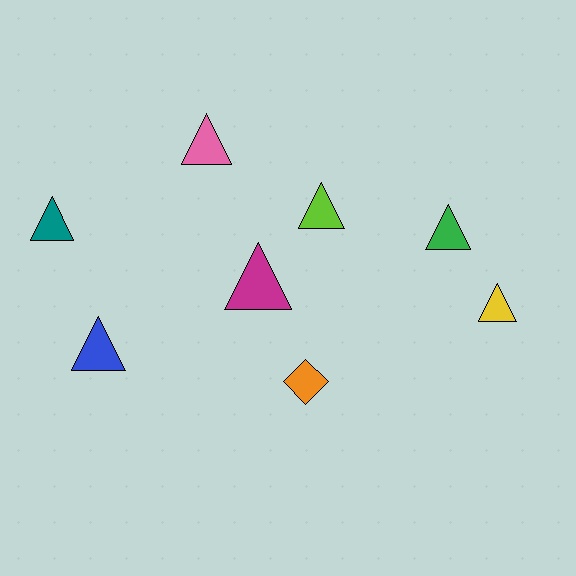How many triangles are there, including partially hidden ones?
There are 7 triangles.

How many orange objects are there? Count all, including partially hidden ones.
There is 1 orange object.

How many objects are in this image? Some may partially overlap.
There are 8 objects.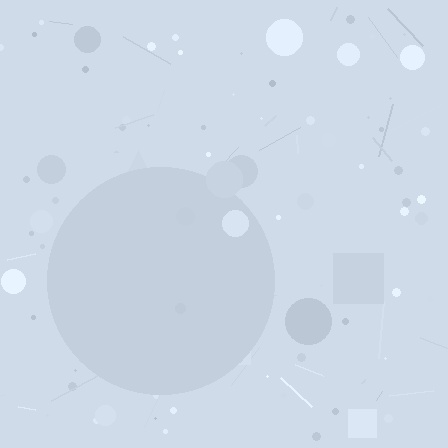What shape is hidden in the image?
A circle is hidden in the image.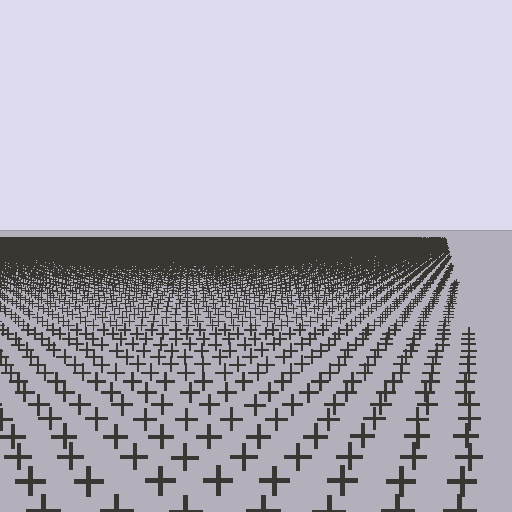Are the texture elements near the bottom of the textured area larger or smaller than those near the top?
Larger. Near the bottom, elements are closer to the viewer and appear at a bigger on-screen size.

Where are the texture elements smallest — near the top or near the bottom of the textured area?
Near the top.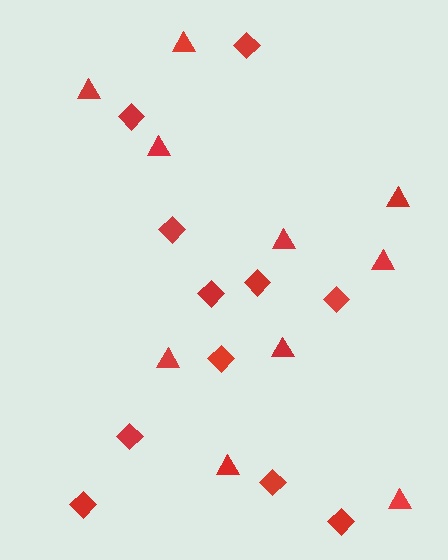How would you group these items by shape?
There are 2 groups: one group of triangles (10) and one group of diamonds (11).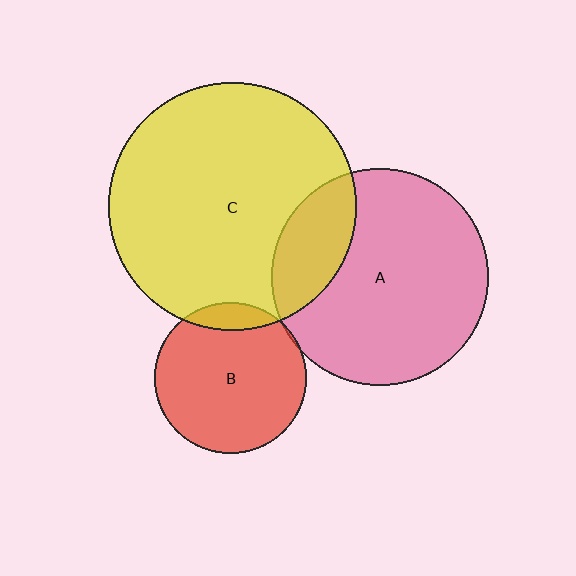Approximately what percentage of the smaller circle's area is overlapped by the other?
Approximately 20%.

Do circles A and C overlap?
Yes.